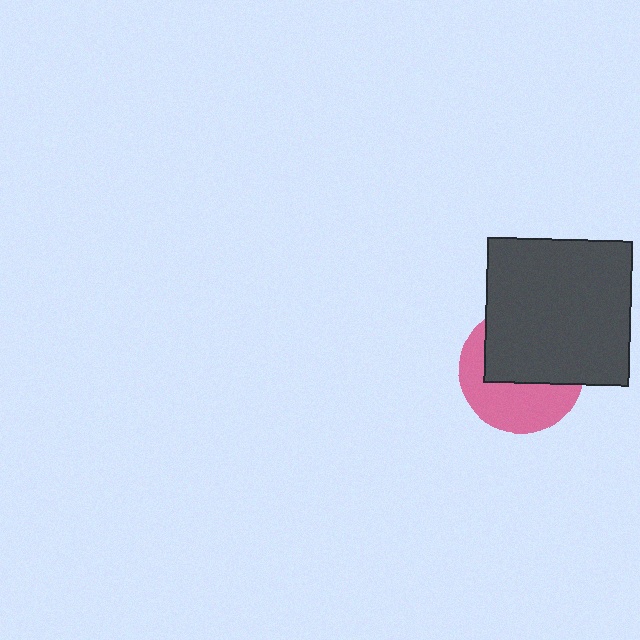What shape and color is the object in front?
The object in front is a dark gray square.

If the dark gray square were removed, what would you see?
You would see the complete pink circle.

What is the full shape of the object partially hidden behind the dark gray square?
The partially hidden object is a pink circle.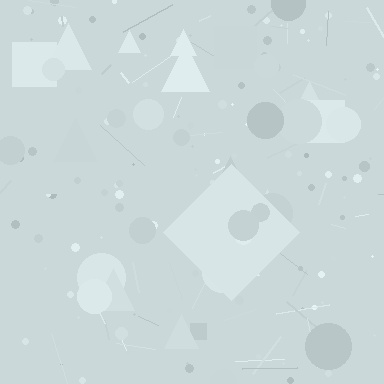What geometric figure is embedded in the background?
A diamond is embedded in the background.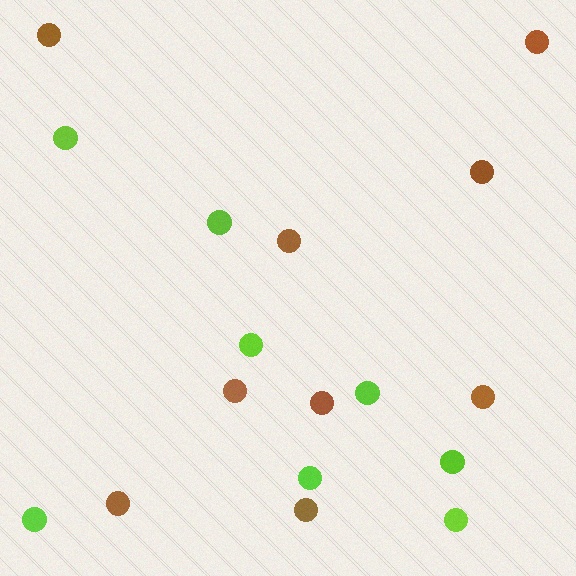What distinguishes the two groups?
There are 2 groups: one group of lime circles (8) and one group of brown circles (9).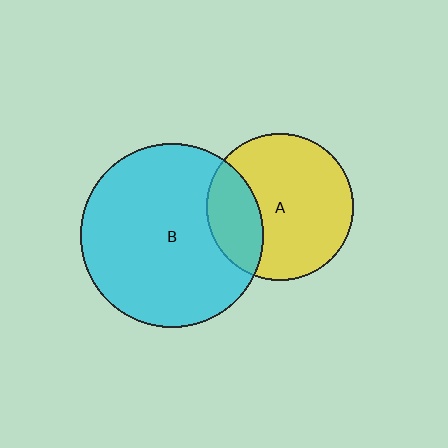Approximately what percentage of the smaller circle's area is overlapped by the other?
Approximately 25%.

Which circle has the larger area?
Circle B (cyan).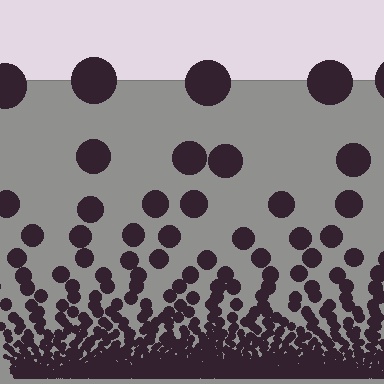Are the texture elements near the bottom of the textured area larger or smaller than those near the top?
Smaller. The gradient is inverted — elements near the bottom are smaller and denser.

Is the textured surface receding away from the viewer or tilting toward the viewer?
The surface appears to tilt toward the viewer. Texture elements get larger and sparser toward the top.